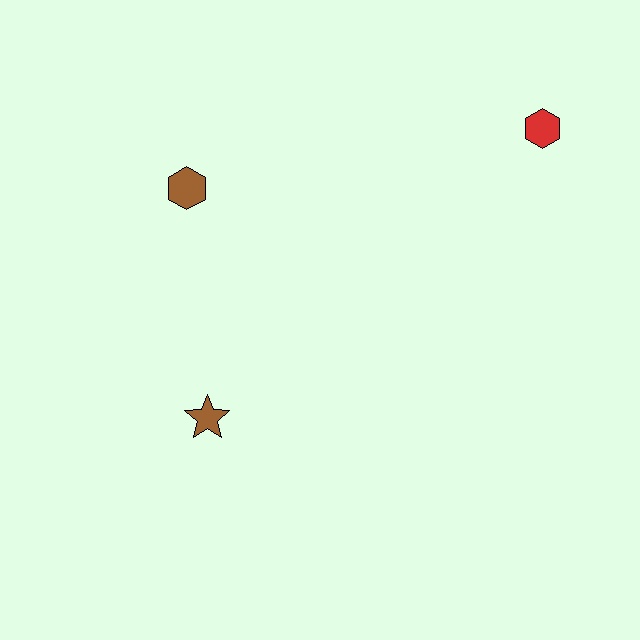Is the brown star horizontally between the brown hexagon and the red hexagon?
Yes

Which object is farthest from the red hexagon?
The brown star is farthest from the red hexagon.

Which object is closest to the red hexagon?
The brown hexagon is closest to the red hexagon.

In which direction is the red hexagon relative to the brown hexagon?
The red hexagon is to the right of the brown hexagon.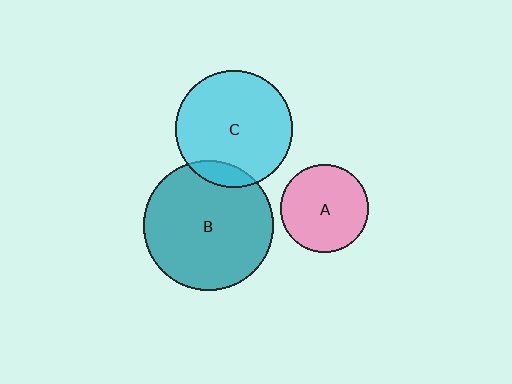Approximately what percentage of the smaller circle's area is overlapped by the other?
Approximately 10%.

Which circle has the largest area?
Circle B (teal).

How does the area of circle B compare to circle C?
Approximately 1.2 times.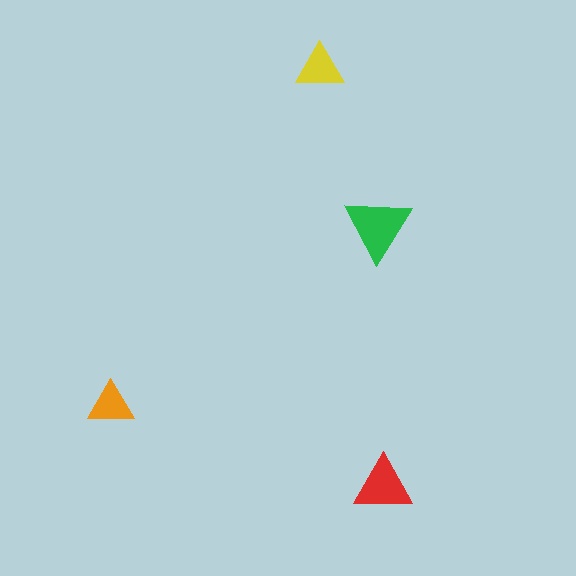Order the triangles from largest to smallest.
the green one, the red one, the yellow one, the orange one.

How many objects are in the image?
There are 4 objects in the image.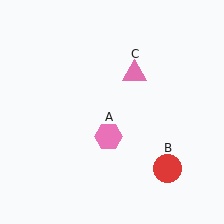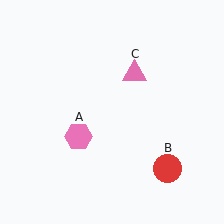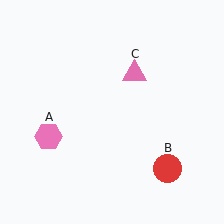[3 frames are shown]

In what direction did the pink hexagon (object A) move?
The pink hexagon (object A) moved left.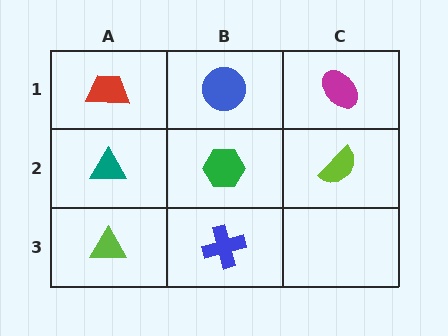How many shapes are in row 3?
2 shapes.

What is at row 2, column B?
A green hexagon.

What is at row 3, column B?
A blue cross.